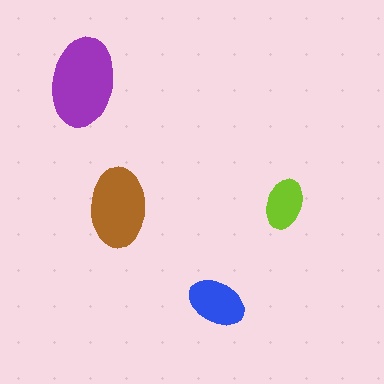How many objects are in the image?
There are 4 objects in the image.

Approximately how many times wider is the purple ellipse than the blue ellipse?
About 1.5 times wider.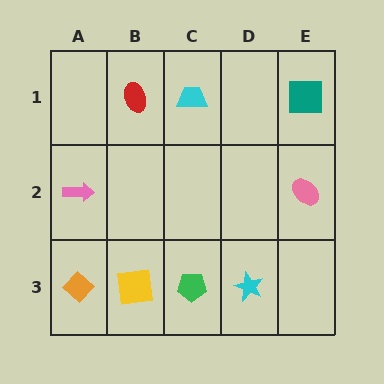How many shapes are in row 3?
4 shapes.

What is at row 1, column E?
A teal square.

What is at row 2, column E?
A pink ellipse.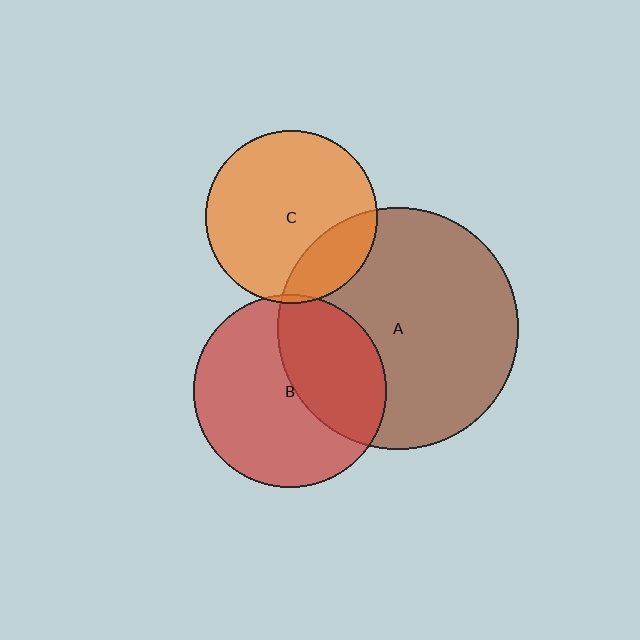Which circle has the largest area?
Circle A (brown).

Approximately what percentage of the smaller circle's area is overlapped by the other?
Approximately 40%.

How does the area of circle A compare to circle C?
Approximately 2.0 times.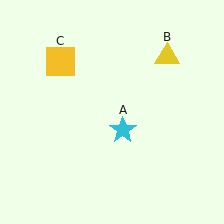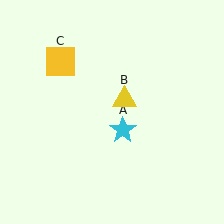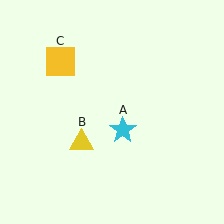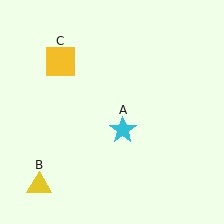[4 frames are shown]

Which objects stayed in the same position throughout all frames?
Cyan star (object A) and yellow square (object C) remained stationary.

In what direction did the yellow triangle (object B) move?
The yellow triangle (object B) moved down and to the left.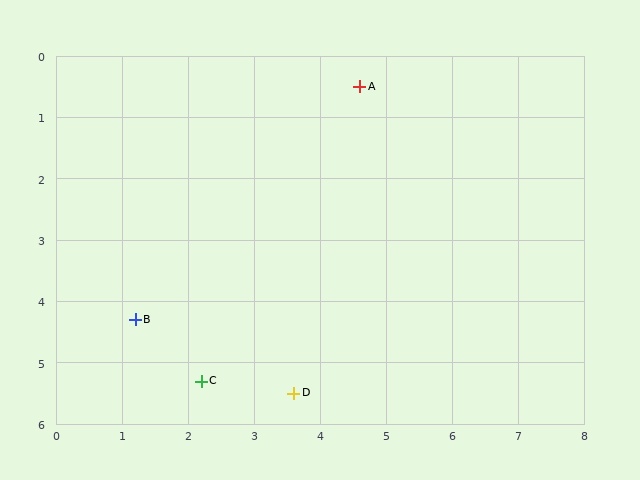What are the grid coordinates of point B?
Point B is at approximately (1.2, 4.3).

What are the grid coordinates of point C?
Point C is at approximately (2.2, 5.3).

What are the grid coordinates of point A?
Point A is at approximately (4.6, 0.5).